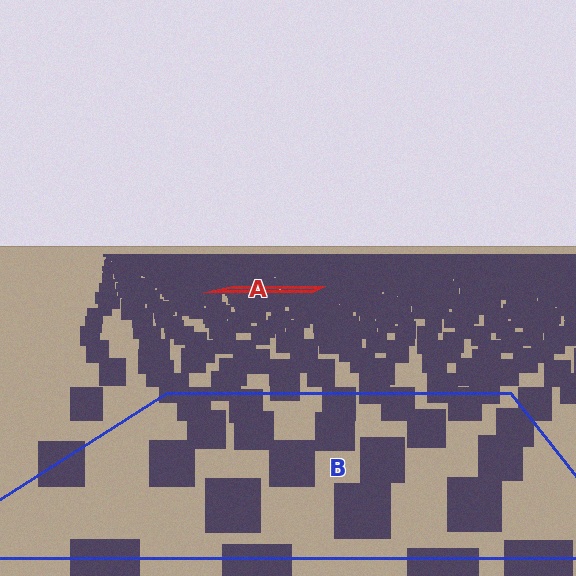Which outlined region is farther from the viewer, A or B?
Region A is farther from the viewer — the texture elements inside it appear smaller and more densely packed.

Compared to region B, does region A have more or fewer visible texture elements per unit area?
Region A has more texture elements per unit area — they are packed more densely because it is farther away.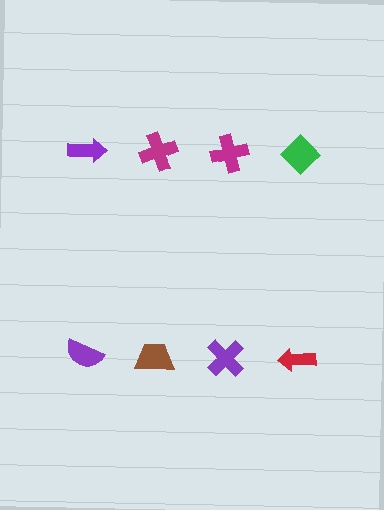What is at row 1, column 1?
A purple arrow.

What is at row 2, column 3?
A purple cross.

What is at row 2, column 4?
A red arrow.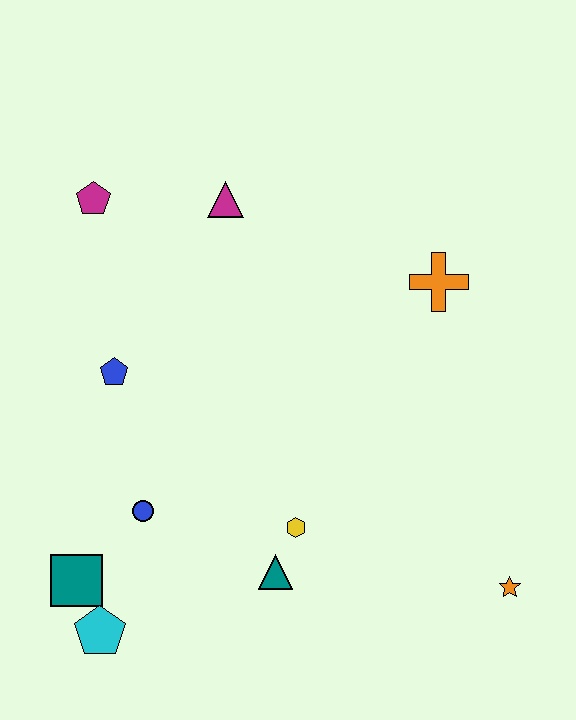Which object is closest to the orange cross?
The magenta triangle is closest to the orange cross.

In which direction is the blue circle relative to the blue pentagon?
The blue circle is below the blue pentagon.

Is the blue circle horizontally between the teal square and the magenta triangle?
Yes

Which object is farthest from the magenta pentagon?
The orange star is farthest from the magenta pentagon.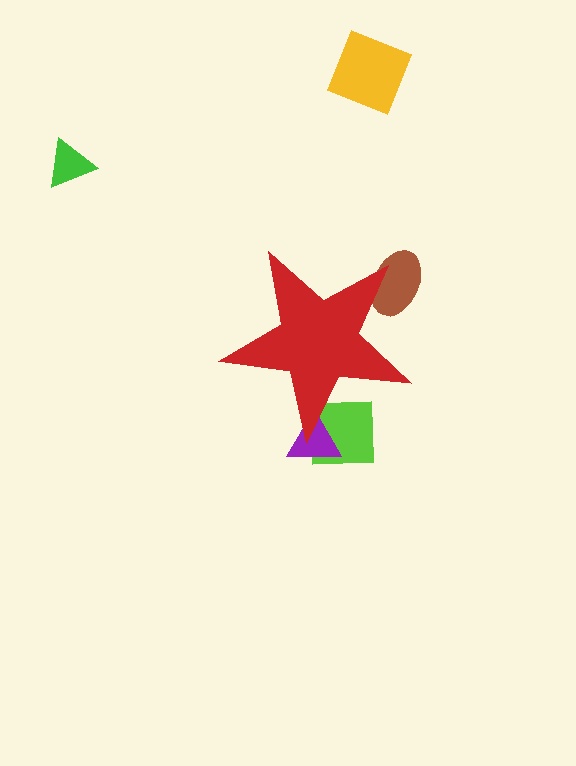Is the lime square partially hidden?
Yes, the lime square is partially hidden behind the red star.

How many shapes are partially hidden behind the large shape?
3 shapes are partially hidden.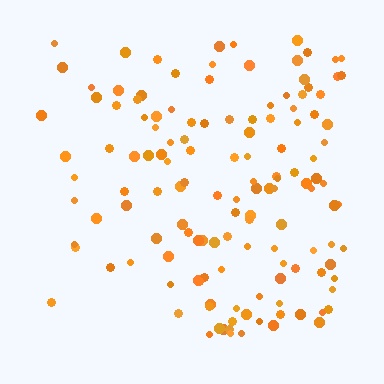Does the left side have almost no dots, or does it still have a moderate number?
Still a moderate number, just noticeably fewer than the right.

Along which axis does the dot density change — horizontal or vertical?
Horizontal.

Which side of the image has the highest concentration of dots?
The right.